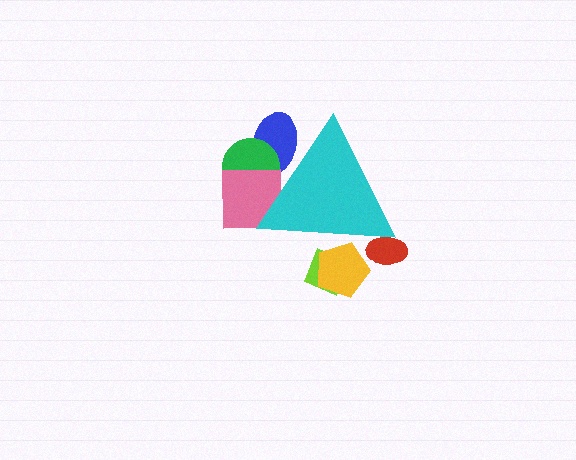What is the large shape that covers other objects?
A cyan triangle.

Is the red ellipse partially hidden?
Yes, the red ellipse is partially hidden behind the cyan triangle.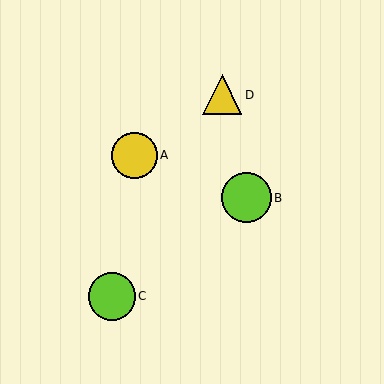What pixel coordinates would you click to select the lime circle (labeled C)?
Click at (112, 296) to select the lime circle C.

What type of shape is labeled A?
Shape A is a yellow circle.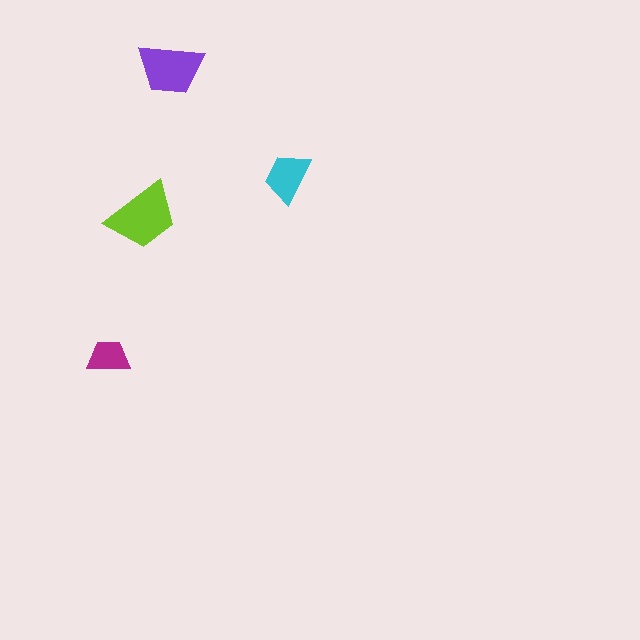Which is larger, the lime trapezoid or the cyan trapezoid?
The lime one.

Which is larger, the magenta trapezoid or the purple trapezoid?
The purple one.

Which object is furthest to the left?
The magenta trapezoid is leftmost.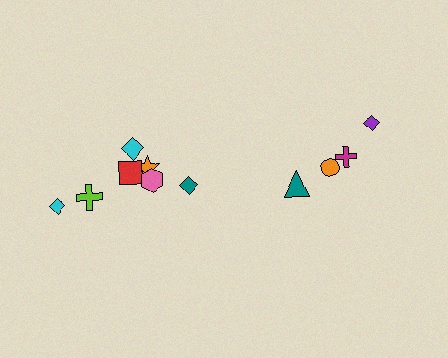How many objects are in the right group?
There are 4 objects.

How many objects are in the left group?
There are 7 objects.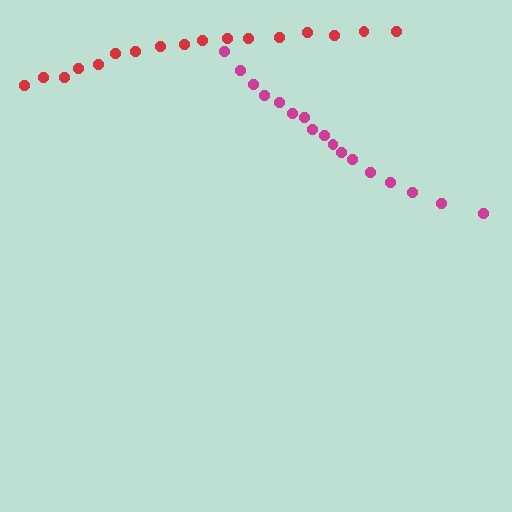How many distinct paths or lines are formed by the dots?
There are 2 distinct paths.